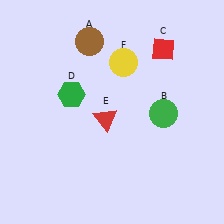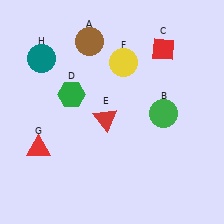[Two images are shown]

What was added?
A red triangle (G), a teal circle (H) were added in Image 2.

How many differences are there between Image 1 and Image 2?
There are 2 differences between the two images.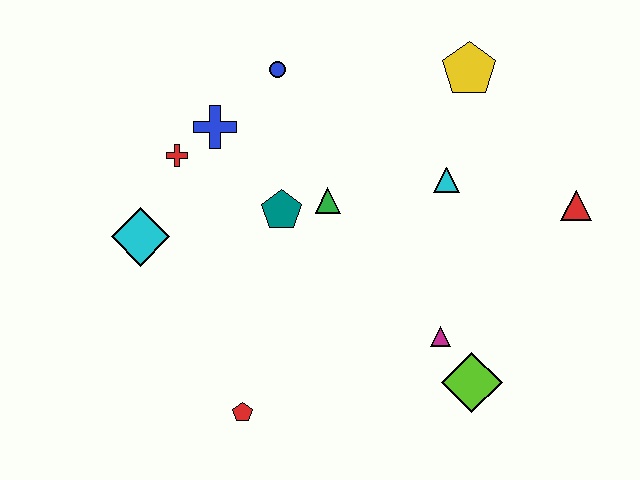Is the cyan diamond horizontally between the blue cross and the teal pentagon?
No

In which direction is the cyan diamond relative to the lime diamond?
The cyan diamond is to the left of the lime diamond.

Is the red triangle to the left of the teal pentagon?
No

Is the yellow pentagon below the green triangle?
No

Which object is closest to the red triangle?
The cyan triangle is closest to the red triangle.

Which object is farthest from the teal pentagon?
The red triangle is farthest from the teal pentagon.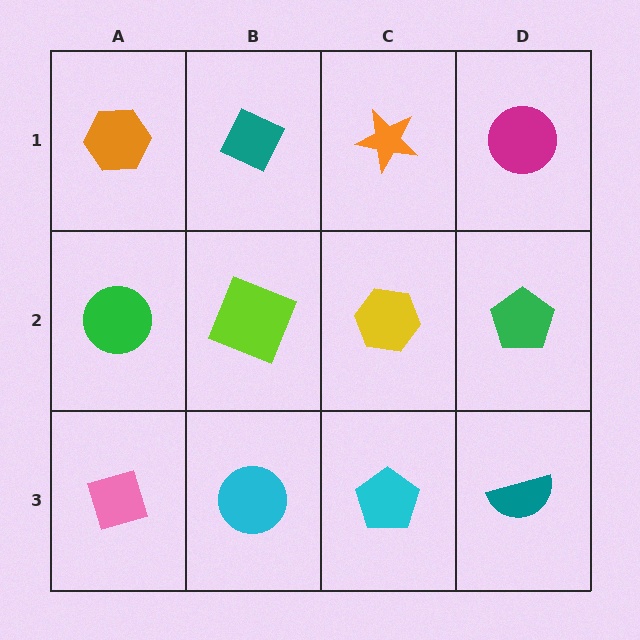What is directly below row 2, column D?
A teal semicircle.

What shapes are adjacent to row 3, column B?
A lime square (row 2, column B), a pink diamond (row 3, column A), a cyan pentagon (row 3, column C).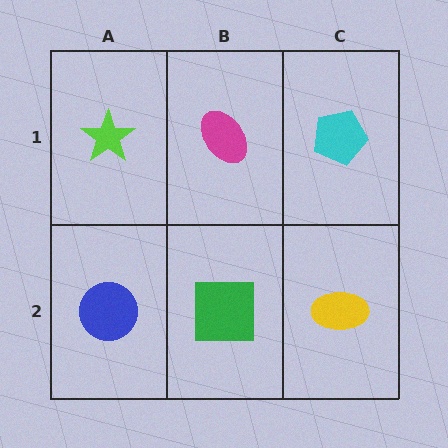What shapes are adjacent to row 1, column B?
A green square (row 2, column B), a lime star (row 1, column A), a cyan pentagon (row 1, column C).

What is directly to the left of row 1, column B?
A lime star.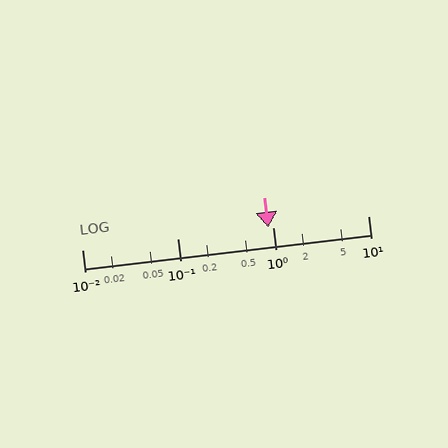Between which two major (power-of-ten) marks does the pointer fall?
The pointer is between 0.1 and 1.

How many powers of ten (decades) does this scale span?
The scale spans 3 decades, from 0.01 to 10.